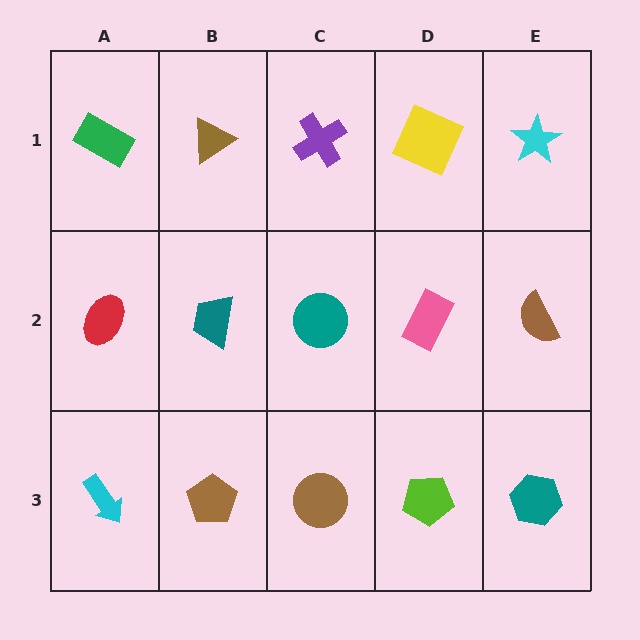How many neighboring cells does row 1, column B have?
3.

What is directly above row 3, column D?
A pink rectangle.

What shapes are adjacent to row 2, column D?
A yellow square (row 1, column D), a lime pentagon (row 3, column D), a teal circle (row 2, column C), a brown semicircle (row 2, column E).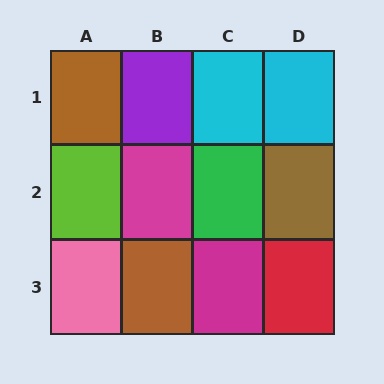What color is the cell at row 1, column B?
Purple.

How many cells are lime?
1 cell is lime.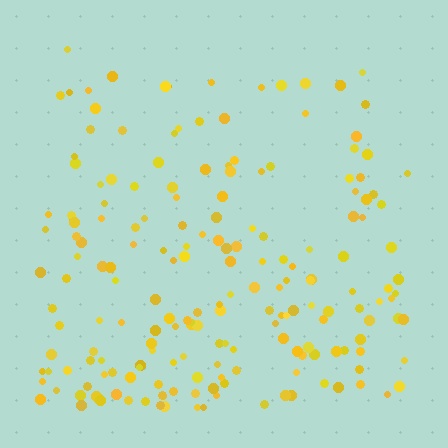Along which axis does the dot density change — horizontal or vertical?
Vertical.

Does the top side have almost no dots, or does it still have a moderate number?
Still a moderate number, just noticeably fewer than the bottom.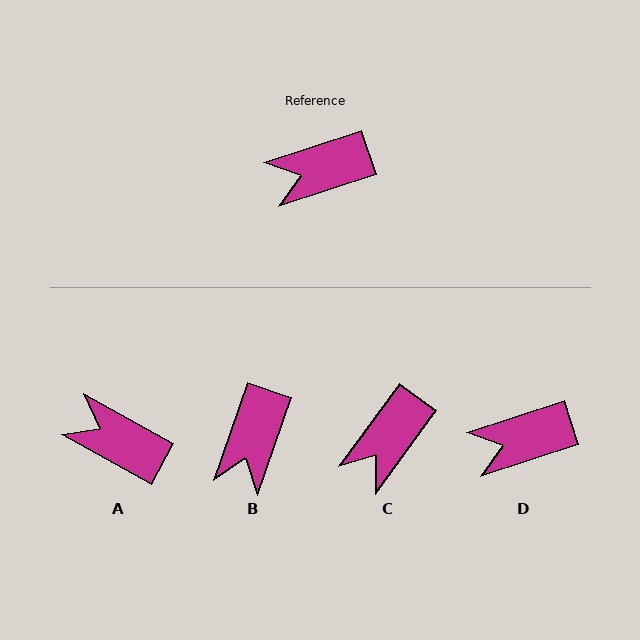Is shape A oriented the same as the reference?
No, it is off by about 47 degrees.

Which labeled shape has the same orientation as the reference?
D.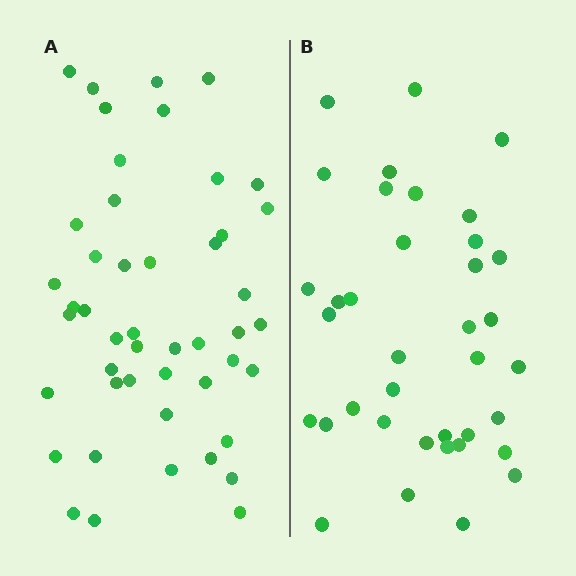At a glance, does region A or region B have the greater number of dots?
Region A (the left region) has more dots.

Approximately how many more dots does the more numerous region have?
Region A has roughly 10 or so more dots than region B.